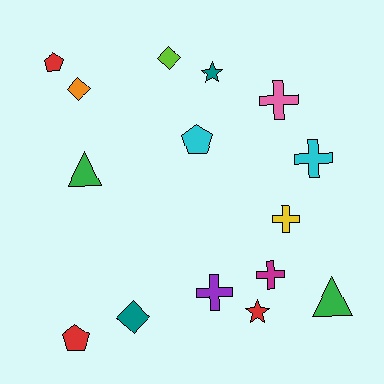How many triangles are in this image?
There are 2 triangles.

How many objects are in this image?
There are 15 objects.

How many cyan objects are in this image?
There are 2 cyan objects.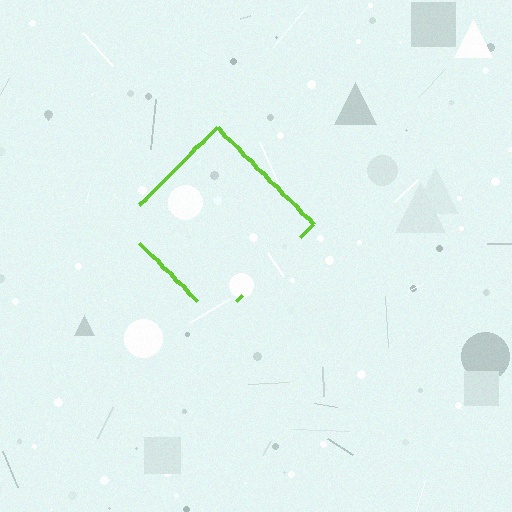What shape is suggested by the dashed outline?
The dashed outline suggests a diamond.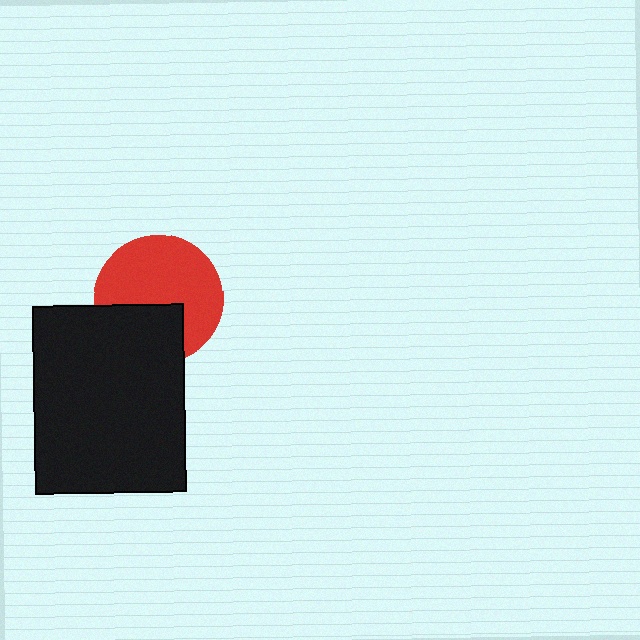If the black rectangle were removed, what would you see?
You would see the complete red circle.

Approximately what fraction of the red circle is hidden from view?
Roughly 33% of the red circle is hidden behind the black rectangle.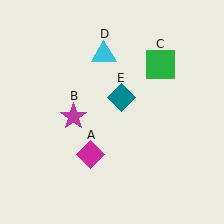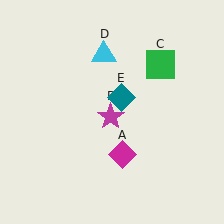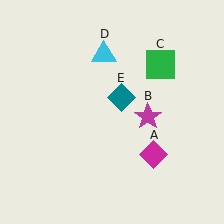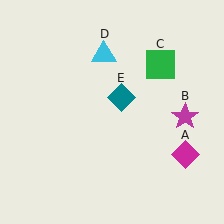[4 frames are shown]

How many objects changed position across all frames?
2 objects changed position: magenta diamond (object A), magenta star (object B).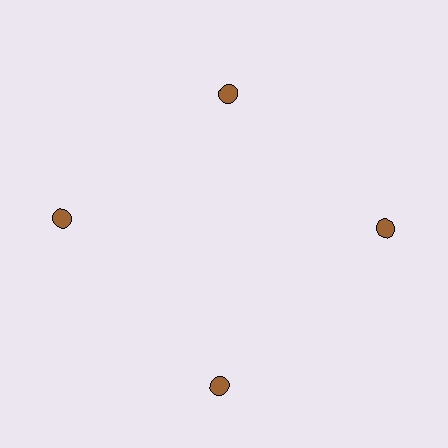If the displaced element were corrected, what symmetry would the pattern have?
It would have 4-fold rotational symmetry — the pattern would map onto itself every 90 degrees.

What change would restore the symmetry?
The symmetry would be restored by moving it outward, back onto the ring so that all 4 circles sit at equal angles and equal distance from the center.